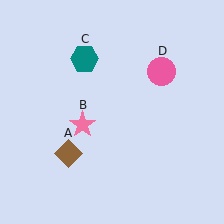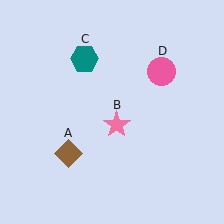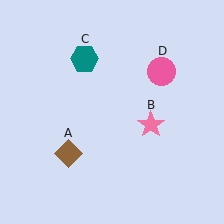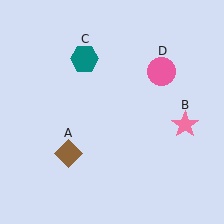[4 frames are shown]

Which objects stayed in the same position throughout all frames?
Brown diamond (object A) and teal hexagon (object C) and pink circle (object D) remained stationary.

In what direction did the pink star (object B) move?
The pink star (object B) moved right.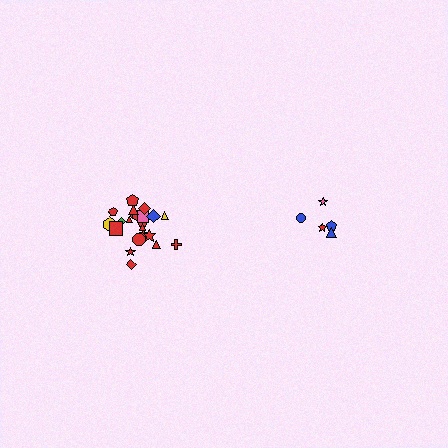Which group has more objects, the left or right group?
The left group.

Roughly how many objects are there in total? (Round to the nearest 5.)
Roughly 25 objects in total.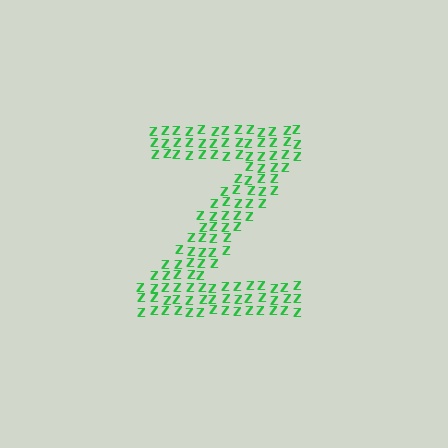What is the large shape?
The large shape is the letter Z.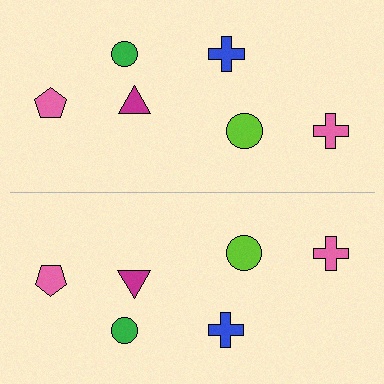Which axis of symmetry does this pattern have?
The pattern has a horizontal axis of symmetry running through the center of the image.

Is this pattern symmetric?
Yes, this pattern has bilateral (reflection) symmetry.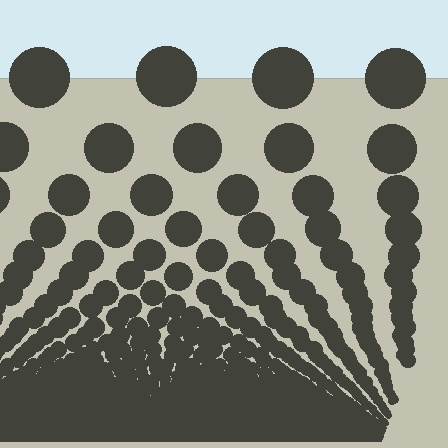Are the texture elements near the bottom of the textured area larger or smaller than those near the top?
Smaller. The gradient is inverted — elements near the bottom are smaller and denser.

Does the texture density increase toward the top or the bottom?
Density increases toward the bottom.